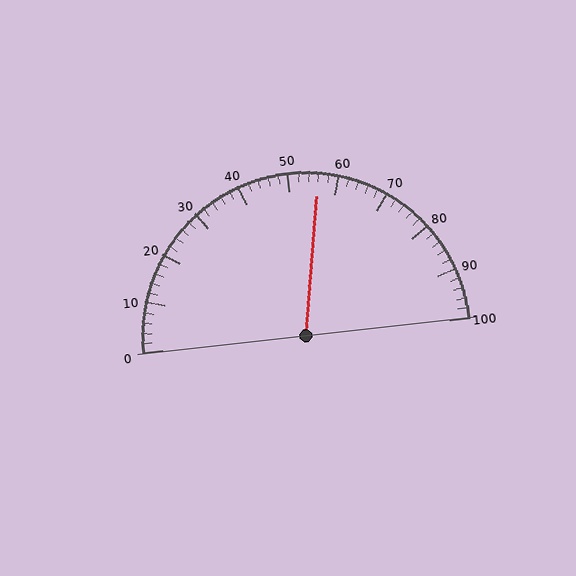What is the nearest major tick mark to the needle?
The nearest major tick mark is 60.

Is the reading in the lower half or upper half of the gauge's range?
The reading is in the upper half of the range (0 to 100).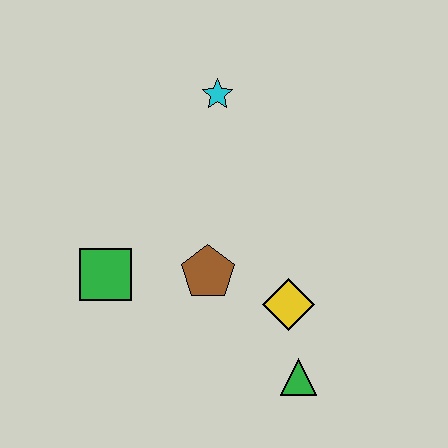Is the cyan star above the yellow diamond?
Yes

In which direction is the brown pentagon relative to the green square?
The brown pentagon is to the right of the green square.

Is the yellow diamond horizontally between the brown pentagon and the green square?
No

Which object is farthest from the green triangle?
The cyan star is farthest from the green triangle.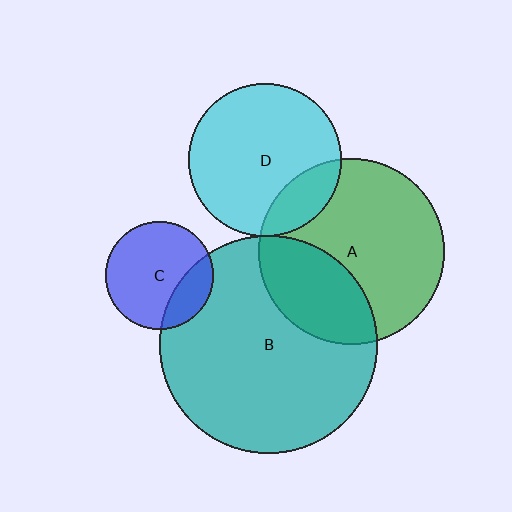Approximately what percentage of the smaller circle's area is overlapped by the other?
Approximately 25%.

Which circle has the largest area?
Circle B (teal).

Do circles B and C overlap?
Yes.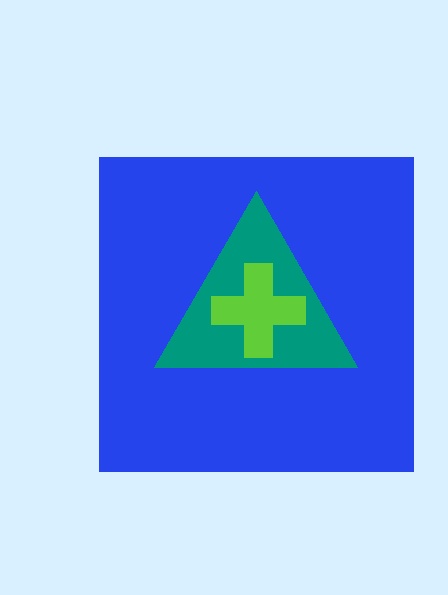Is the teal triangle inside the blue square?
Yes.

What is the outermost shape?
The blue square.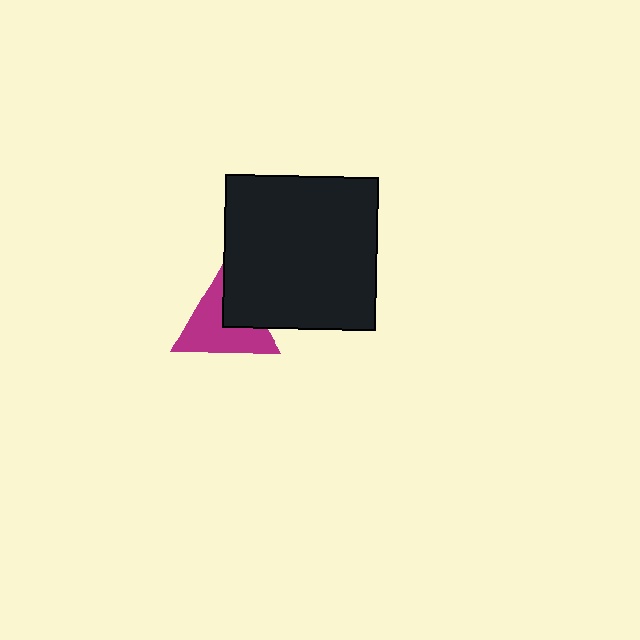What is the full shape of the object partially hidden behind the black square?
The partially hidden object is a magenta triangle.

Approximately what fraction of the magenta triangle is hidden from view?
Roughly 33% of the magenta triangle is hidden behind the black square.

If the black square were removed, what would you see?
You would see the complete magenta triangle.